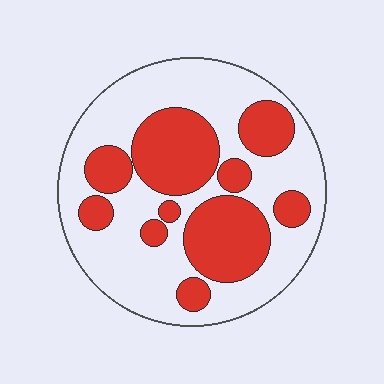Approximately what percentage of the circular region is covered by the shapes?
Approximately 40%.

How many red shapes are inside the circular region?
10.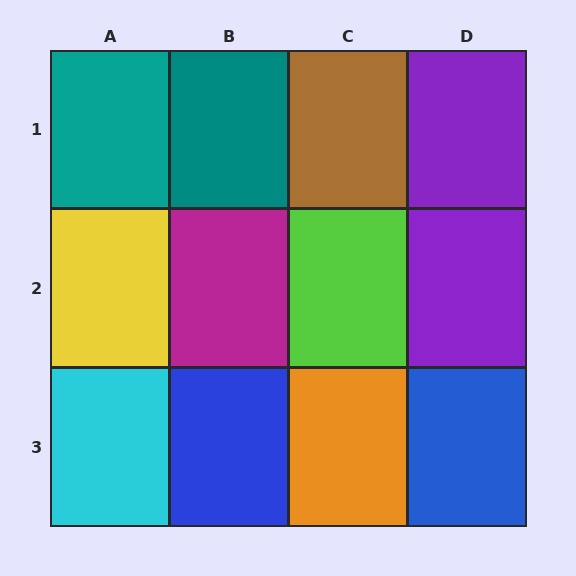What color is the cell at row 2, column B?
Magenta.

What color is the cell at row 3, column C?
Orange.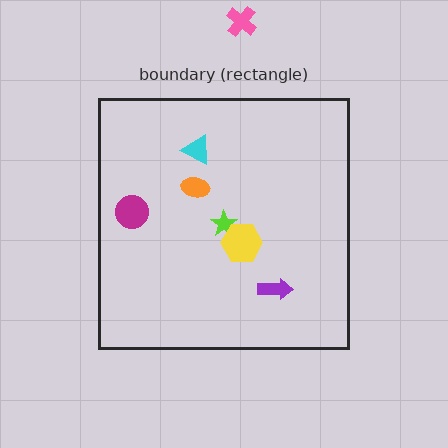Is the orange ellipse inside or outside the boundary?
Inside.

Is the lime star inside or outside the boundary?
Inside.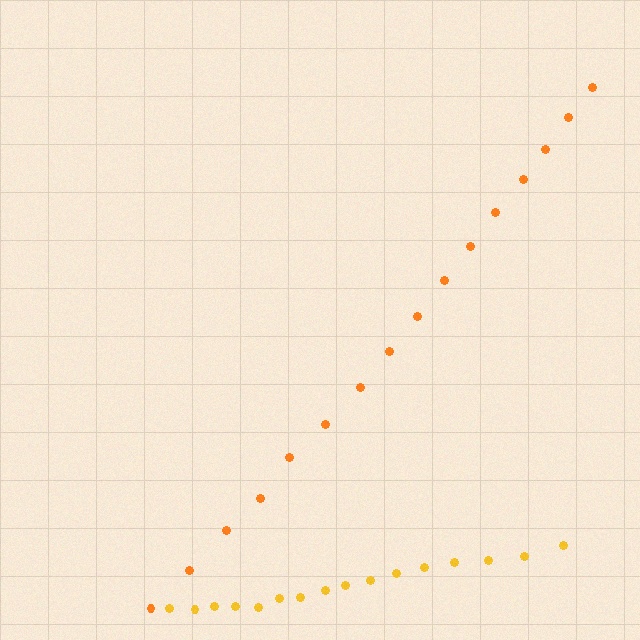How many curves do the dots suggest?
There are 2 distinct paths.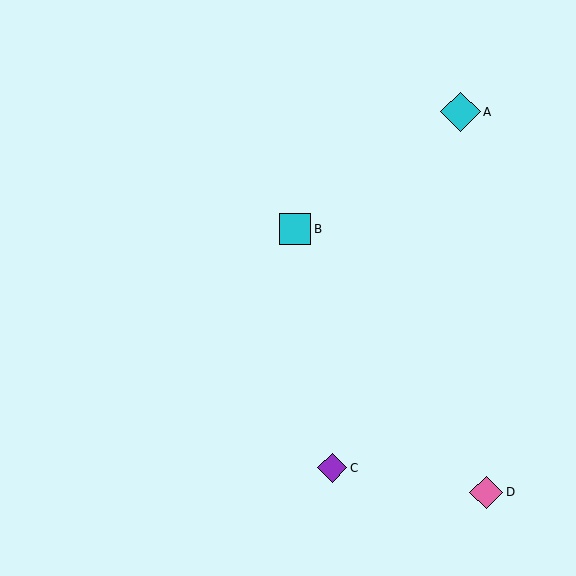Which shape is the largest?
The cyan diamond (labeled A) is the largest.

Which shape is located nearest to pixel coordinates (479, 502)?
The pink diamond (labeled D) at (486, 492) is nearest to that location.